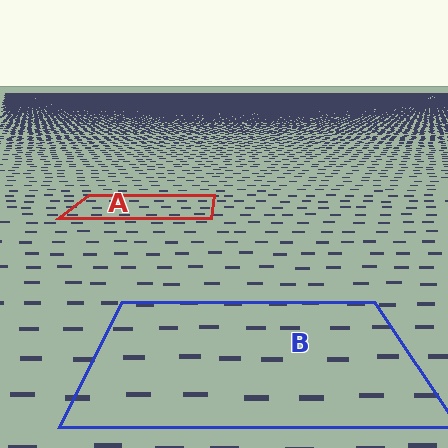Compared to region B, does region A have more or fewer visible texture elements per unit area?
Region A has more texture elements per unit area — they are packed more densely because it is farther away.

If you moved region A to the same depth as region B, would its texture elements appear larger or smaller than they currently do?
They would appear larger. At a closer depth, the same texture elements are projected at a bigger on-screen size.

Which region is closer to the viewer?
Region B is closer. The texture elements there are larger and more spread out.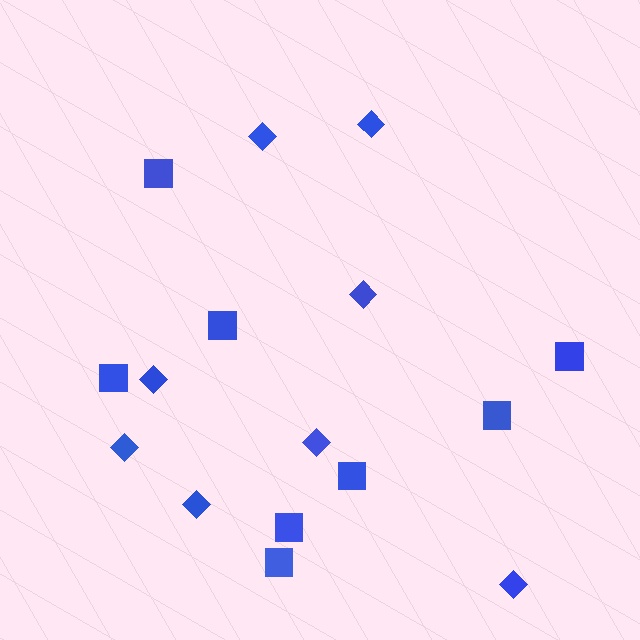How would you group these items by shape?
There are 2 groups: one group of diamonds (8) and one group of squares (8).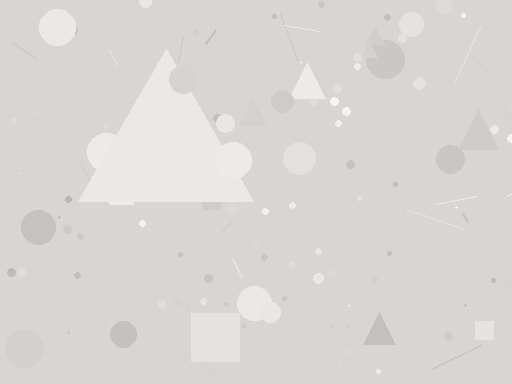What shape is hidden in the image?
A triangle is hidden in the image.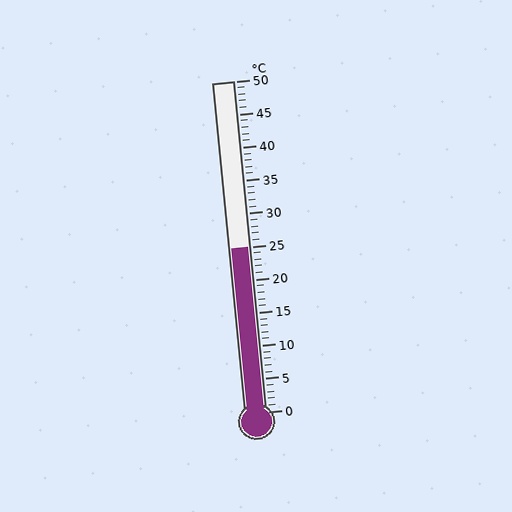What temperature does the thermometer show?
The thermometer shows approximately 25°C.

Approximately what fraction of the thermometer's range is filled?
The thermometer is filled to approximately 50% of its range.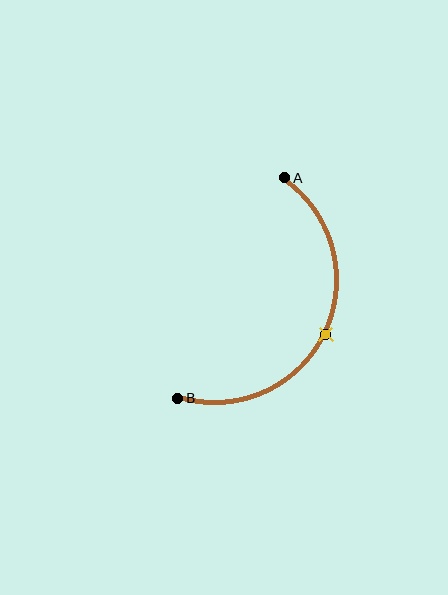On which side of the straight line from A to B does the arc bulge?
The arc bulges to the right of the straight line connecting A and B.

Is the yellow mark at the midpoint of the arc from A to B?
Yes. The yellow mark lies on the arc at equal arc-length from both A and B — it is the arc midpoint.